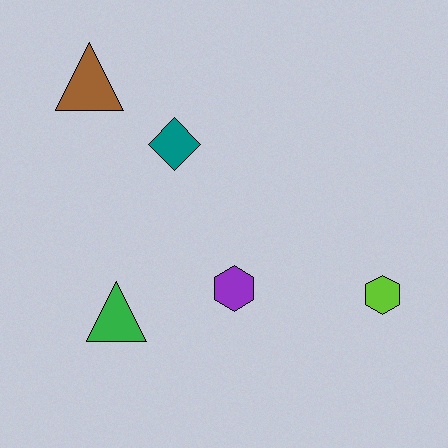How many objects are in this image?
There are 5 objects.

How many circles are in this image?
There are no circles.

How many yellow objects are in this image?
There are no yellow objects.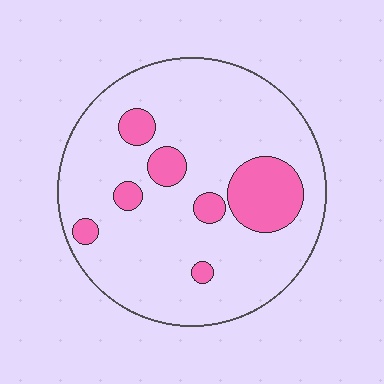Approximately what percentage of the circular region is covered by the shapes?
Approximately 15%.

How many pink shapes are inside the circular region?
7.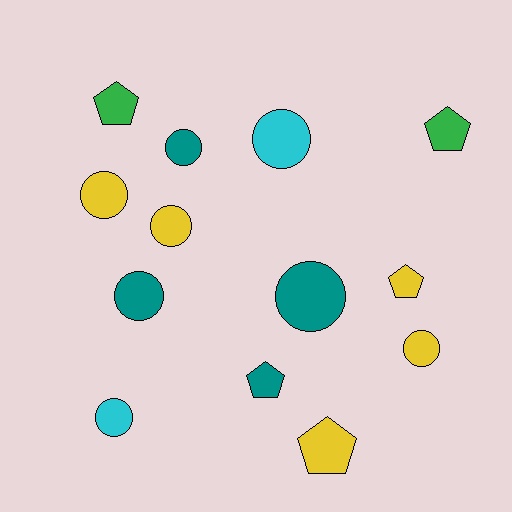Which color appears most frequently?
Yellow, with 5 objects.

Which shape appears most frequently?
Circle, with 8 objects.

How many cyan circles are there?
There are 2 cyan circles.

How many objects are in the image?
There are 13 objects.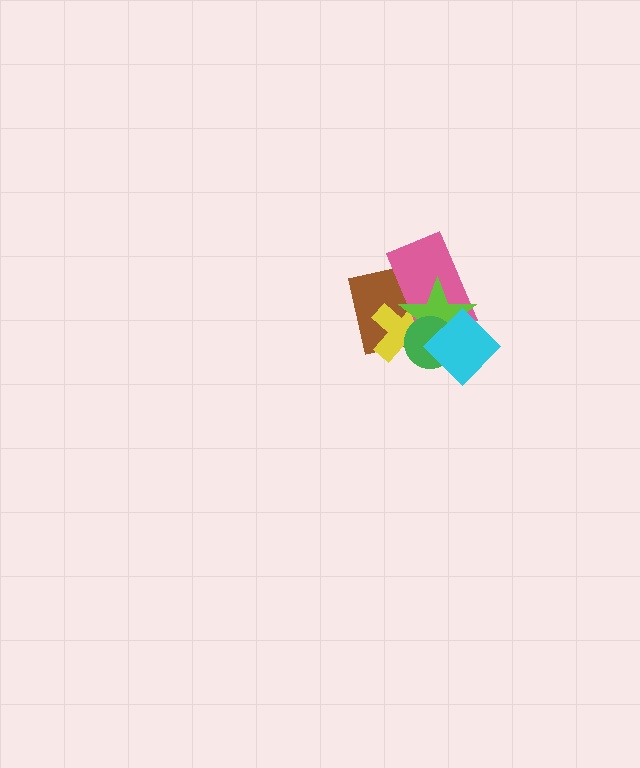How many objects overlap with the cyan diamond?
4 objects overlap with the cyan diamond.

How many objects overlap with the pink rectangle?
5 objects overlap with the pink rectangle.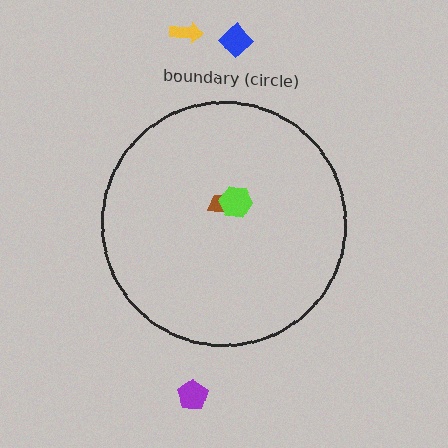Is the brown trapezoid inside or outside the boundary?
Inside.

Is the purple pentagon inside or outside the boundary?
Outside.